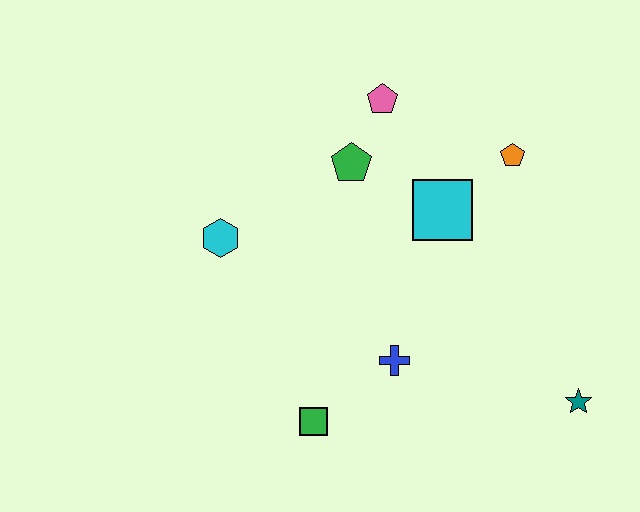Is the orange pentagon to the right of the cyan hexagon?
Yes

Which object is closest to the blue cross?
The green square is closest to the blue cross.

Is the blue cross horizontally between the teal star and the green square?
Yes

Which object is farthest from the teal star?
The cyan hexagon is farthest from the teal star.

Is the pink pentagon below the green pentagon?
No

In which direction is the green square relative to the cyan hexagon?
The green square is below the cyan hexagon.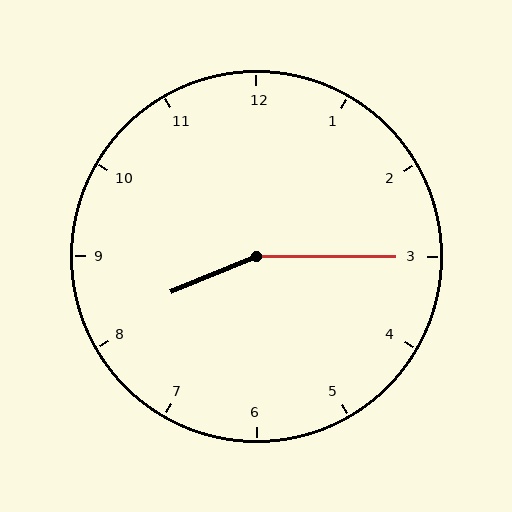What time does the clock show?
8:15.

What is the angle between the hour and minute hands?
Approximately 158 degrees.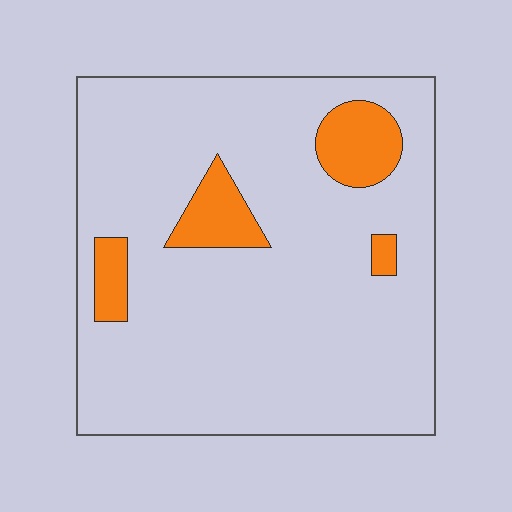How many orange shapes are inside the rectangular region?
4.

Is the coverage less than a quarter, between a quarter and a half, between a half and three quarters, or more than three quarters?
Less than a quarter.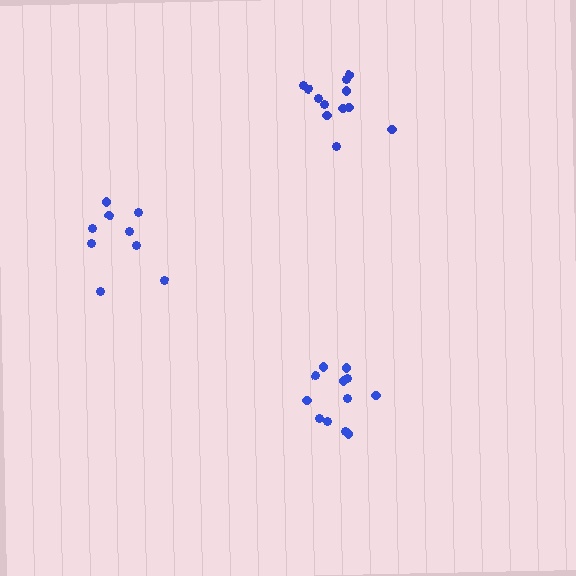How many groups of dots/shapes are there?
There are 3 groups.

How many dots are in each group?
Group 1: 12 dots, Group 2: 12 dots, Group 3: 9 dots (33 total).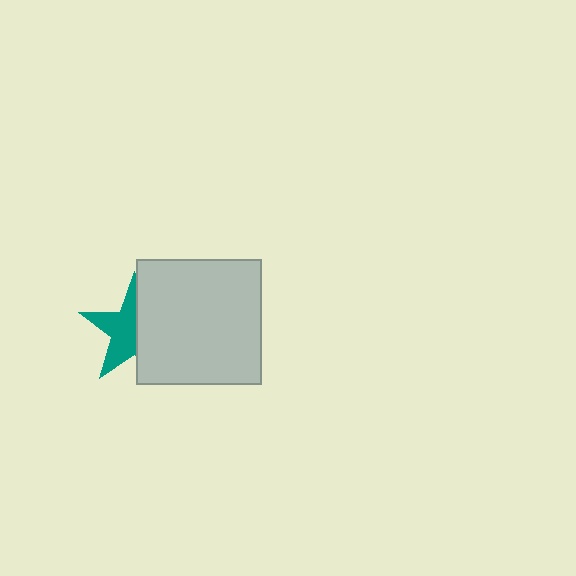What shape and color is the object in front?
The object in front is a light gray square.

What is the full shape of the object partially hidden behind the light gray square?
The partially hidden object is a teal star.